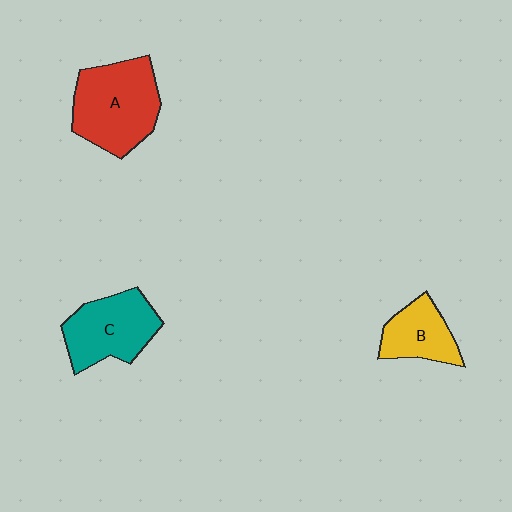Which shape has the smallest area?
Shape B (yellow).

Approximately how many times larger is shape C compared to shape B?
Approximately 1.4 times.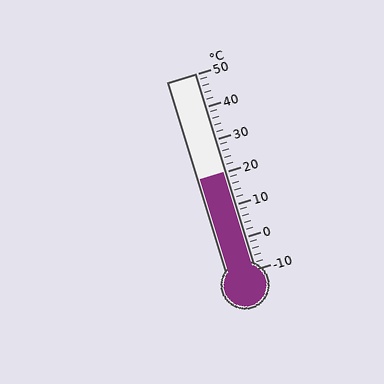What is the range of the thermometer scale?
The thermometer scale ranges from -10°C to 50°C.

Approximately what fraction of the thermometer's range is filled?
The thermometer is filled to approximately 50% of its range.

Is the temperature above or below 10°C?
The temperature is above 10°C.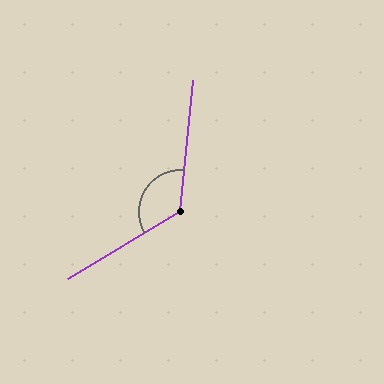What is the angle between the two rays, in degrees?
Approximately 126 degrees.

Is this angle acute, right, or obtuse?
It is obtuse.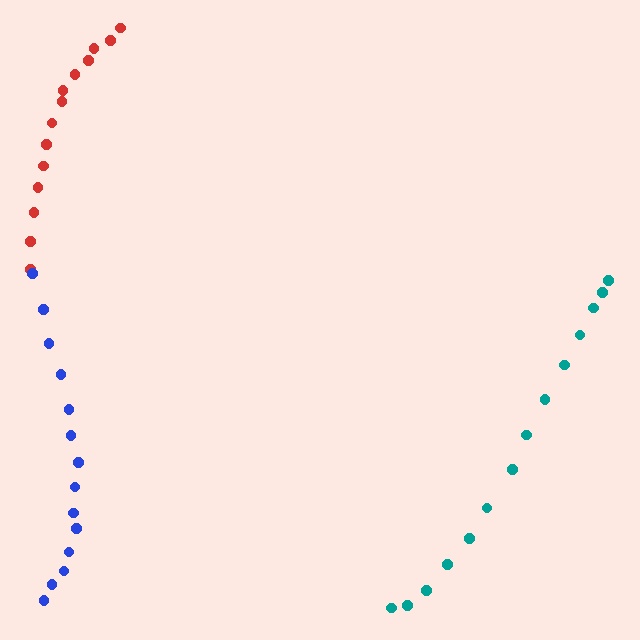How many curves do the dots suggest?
There are 3 distinct paths.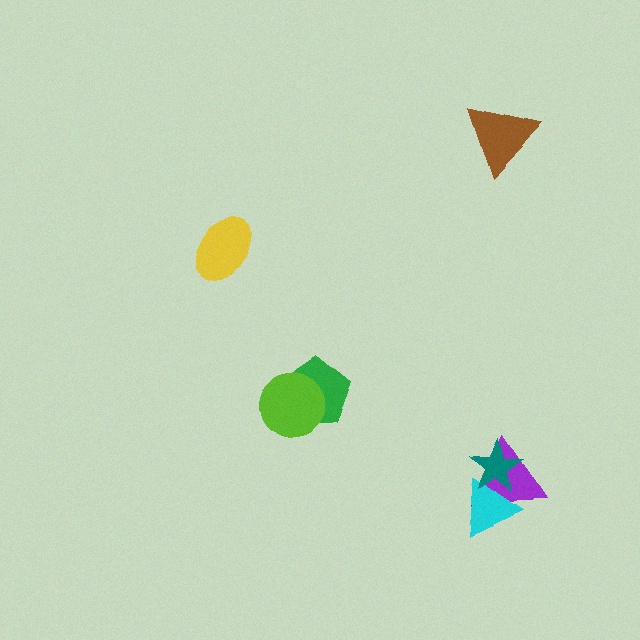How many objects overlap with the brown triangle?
0 objects overlap with the brown triangle.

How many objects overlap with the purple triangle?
2 objects overlap with the purple triangle.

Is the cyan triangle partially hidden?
Yes, it is partially covered by another shape.